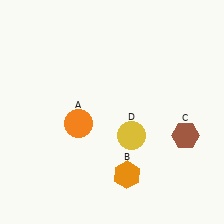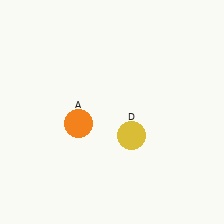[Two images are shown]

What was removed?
The orange hexagon (B), the brown hexagon (C) were removed in Image 2.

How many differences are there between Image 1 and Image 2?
There are 2 differences between the two images.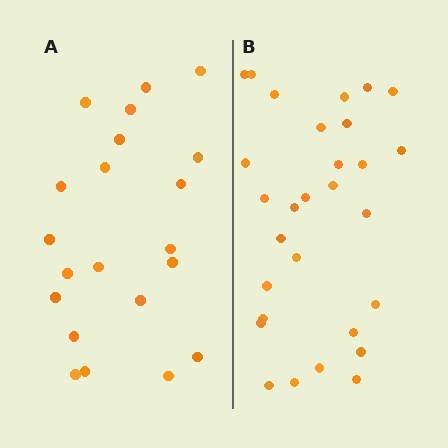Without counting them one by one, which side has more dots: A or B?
Region B (the right region) has more dots.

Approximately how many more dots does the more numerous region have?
Region B has roughly 8 or so more dots than region A.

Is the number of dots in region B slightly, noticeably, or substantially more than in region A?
Region B has noticeably more, but not dramatically so. The ratio is roughly 1.4 to 1.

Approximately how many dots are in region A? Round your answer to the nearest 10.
About 20 dots. (The exact count is 21, which rounds to 20.)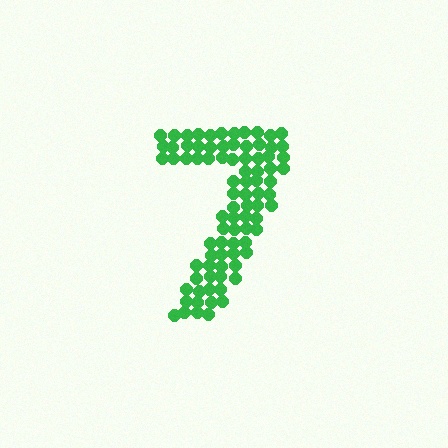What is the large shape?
The large shape is the digit 7.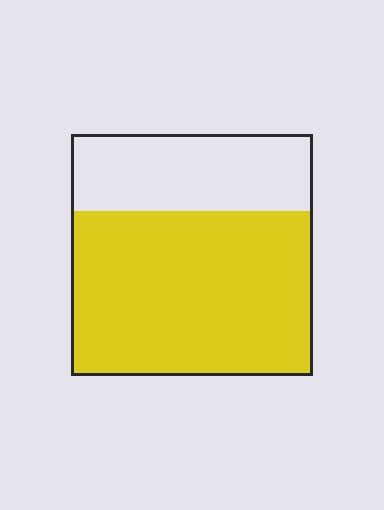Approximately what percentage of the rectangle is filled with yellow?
Approximately 70%.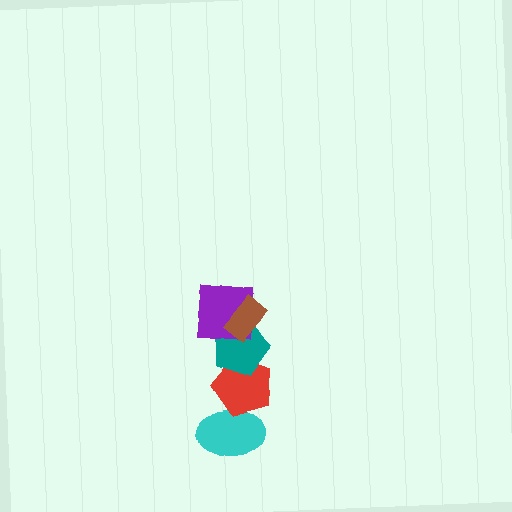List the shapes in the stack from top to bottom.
From top to bottom: the brown rectangle, the purple square, the teal pentagon, the red pentagon, the cyan ellipse.